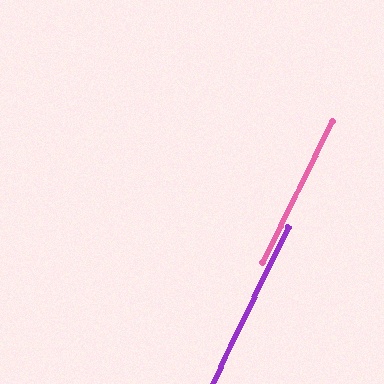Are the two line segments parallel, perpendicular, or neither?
Parallel — their directions differ by only 0.4°.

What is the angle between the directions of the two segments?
Approximately 0 degrees.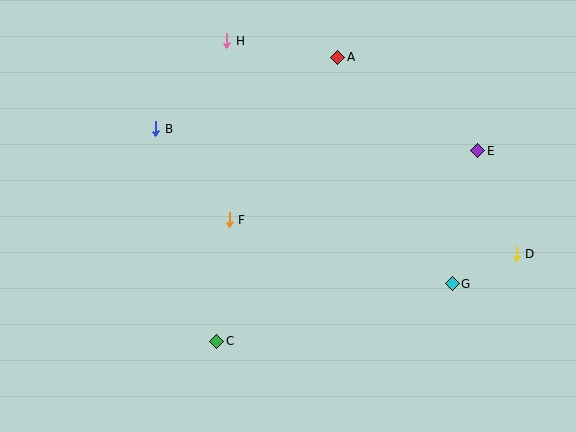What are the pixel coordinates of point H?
Point H is at (227, 41).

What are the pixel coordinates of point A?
Point A is at (338, 57).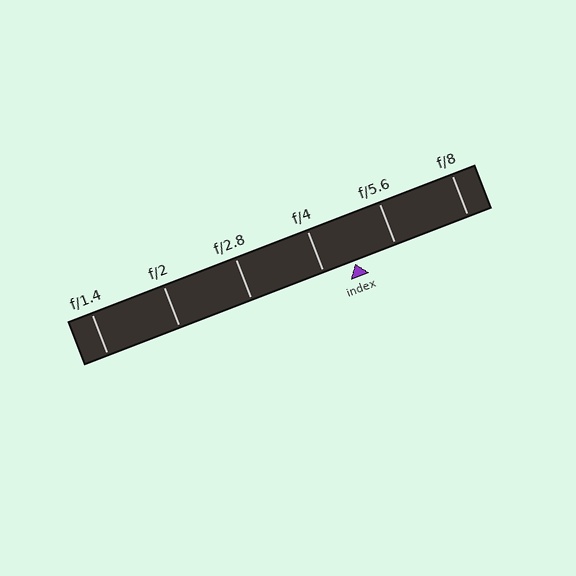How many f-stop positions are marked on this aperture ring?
There are 6 f-stop positions marked.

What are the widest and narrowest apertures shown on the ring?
The widest aperture shown is f/1.4 and the narrowest is f/8.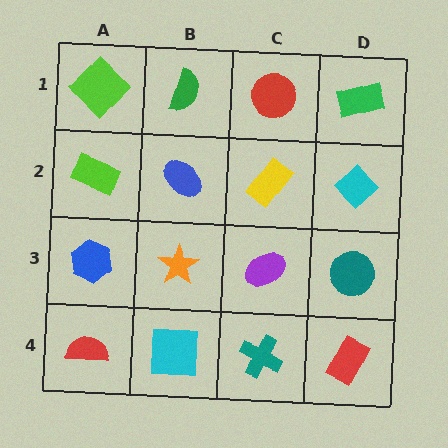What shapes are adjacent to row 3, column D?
A cyan diamond (row 2, column D), a red rectangle (row 4, column D), a purple ellipse (row 3, column C).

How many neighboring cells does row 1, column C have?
3.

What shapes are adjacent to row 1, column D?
A cyan diamond (row 2, column D), a red circle (row 1, column C).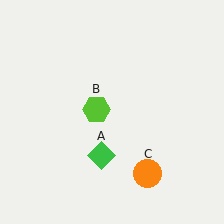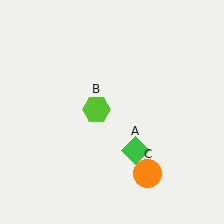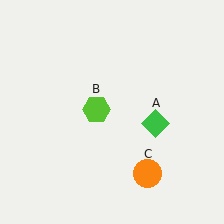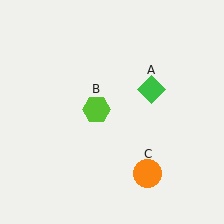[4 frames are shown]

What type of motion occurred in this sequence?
The green diamond (object A) rotated counterclockwise around the center of the scene.